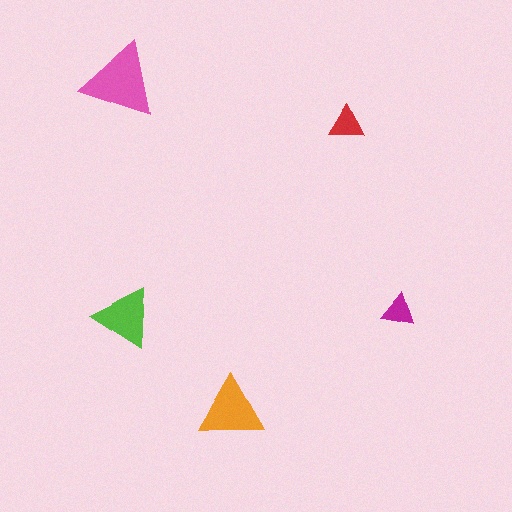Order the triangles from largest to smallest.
the pink one, the orange one, the lime one, the red one, the magenta one.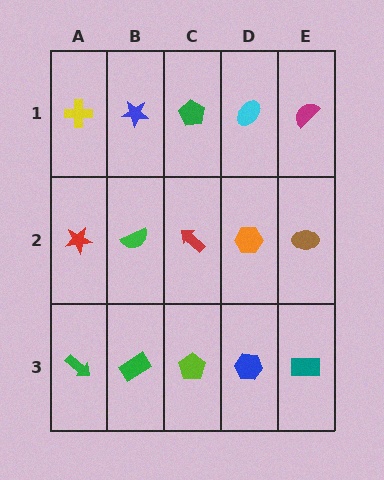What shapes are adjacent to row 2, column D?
A cyan ellipse (row 1, column D), a blue hexagon (row 3, column D), a red arrow (row 2, column C), a brown ellipse (row 2, column E).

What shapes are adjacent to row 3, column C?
A red arrow (row 2, column C), a green rectangle (row 3, column B), a blue hexagon (row 3, column D).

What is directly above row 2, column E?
A magenta semicircle.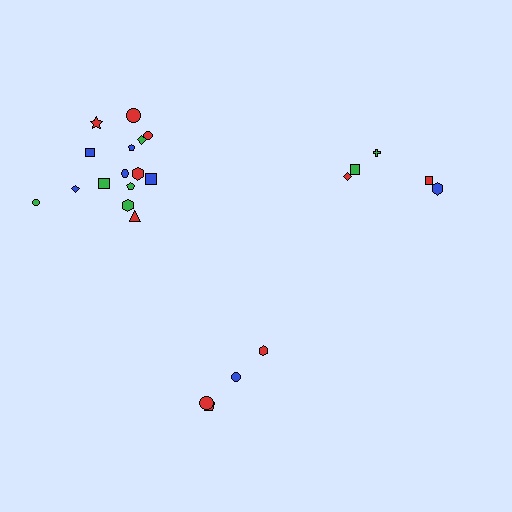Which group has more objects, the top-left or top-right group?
The top-left group.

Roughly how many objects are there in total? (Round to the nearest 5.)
Roughly 25 objects in total.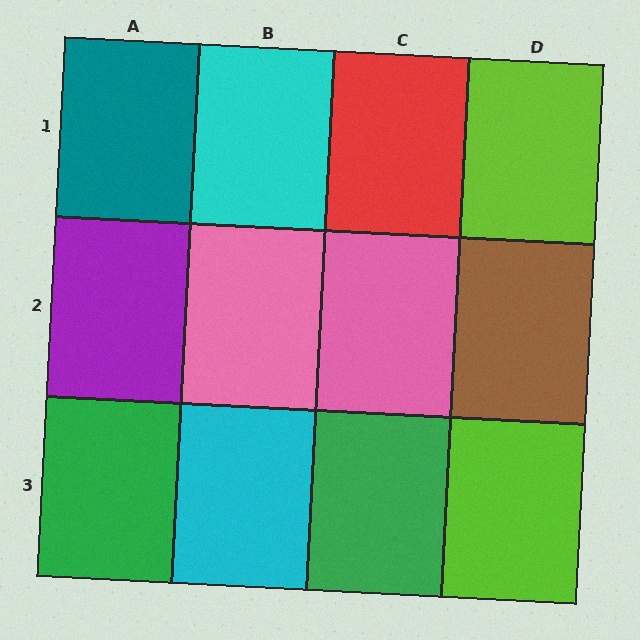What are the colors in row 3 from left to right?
Green, cyan, green, lime.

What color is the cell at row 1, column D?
Lime.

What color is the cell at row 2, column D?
Brown.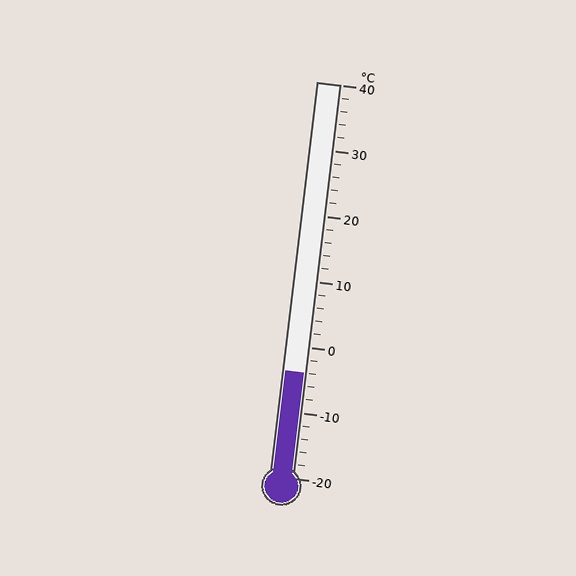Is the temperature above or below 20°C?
The temperature is below 20°C.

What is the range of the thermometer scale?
The thermometer scale ranges from -20°C to 40°C.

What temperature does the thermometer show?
The thermometer shows approximately -4°C.